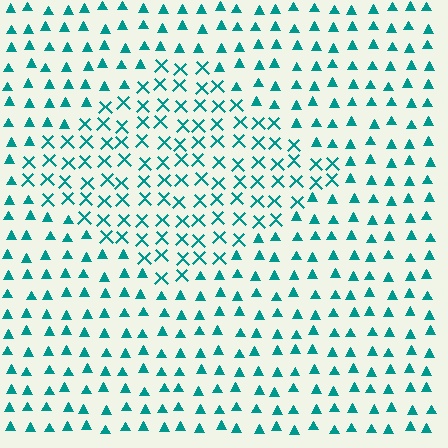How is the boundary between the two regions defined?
The boundary is defined by a change in element shape: X marks inside vs. triangles outside. All elements share the same color and spacing.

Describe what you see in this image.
The image is filled with small teal elements arranged in a uniform grid. A diamond-shaped region contains X marks, while the surrounding area contains triangles. The boundary is defined purely by the change in element shape.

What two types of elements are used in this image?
The image uses X marks inside the diamond region and triangles outside it.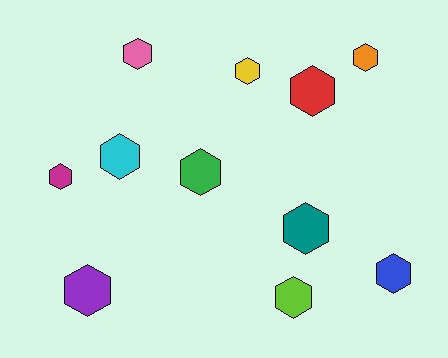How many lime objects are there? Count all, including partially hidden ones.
There is 1 lime object.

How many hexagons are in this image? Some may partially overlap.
There are 11 hexagons.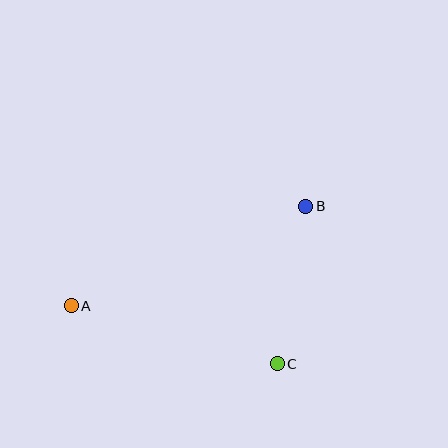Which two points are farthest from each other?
Points A and B are farthest from each other.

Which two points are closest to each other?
Points B and C are closest to each other.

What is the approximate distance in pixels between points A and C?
The distance between A and C is approximately 214 pixels.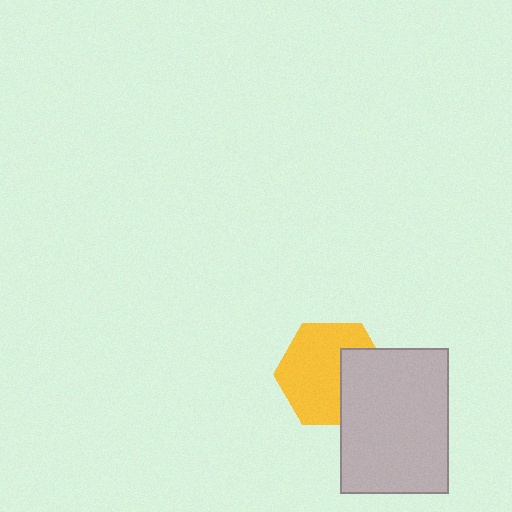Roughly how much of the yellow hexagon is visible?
Most of it is visible (roughly 66%).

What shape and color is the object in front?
The object in front is a light gray rectangle.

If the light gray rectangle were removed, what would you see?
You would see the complete yellow hexagon.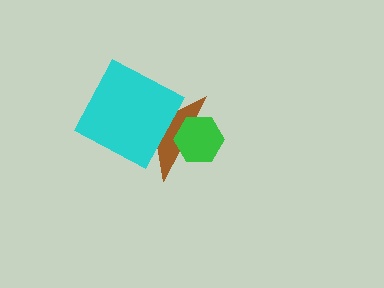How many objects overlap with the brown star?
2 objects overlap with the brown star.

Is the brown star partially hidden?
Yes, it is partially covered by another shape.